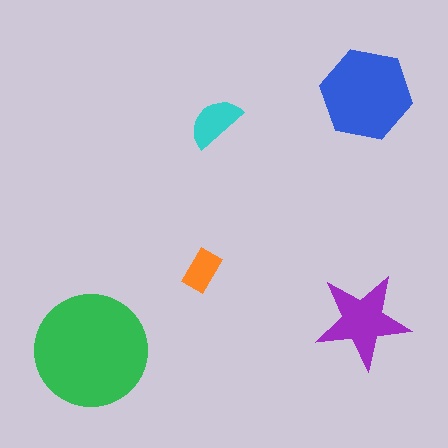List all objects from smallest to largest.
The orange rectangle, the cyan semicircle, the purple star, the blue hexagon, the green circle.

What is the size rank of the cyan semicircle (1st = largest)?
4th.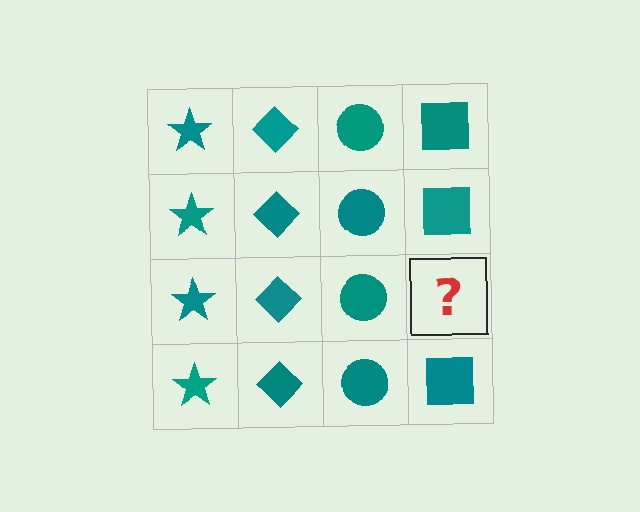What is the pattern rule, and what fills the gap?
The rule is that each column has a consistent shape. The gap should be filled with a teal square.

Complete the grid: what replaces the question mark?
The question mark should be replaced with a teal square.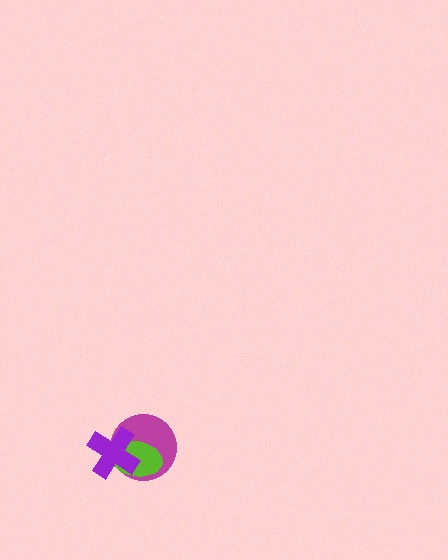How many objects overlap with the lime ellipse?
2 objects overlap with the lime ellipse.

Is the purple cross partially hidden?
No, no other shape covers it.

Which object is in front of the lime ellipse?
The purple cross is in front of the lime ellipse.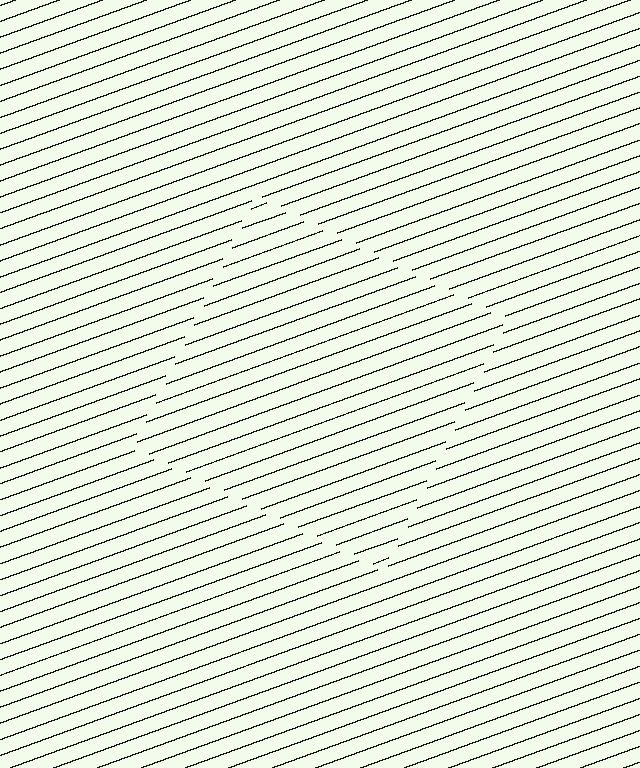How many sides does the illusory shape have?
4 sides — the line-ends trace a square.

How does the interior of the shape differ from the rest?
The interior of the shape contains the same grating, shifted by half a period — the contour is defined by the phase discontinuity where line-ends from the inner and outer gratings abut.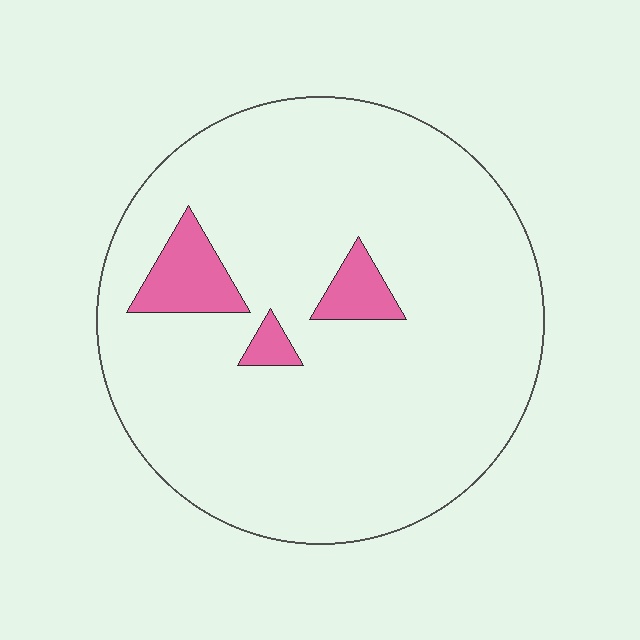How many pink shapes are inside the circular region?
3.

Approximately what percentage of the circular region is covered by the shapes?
Approximately 10%.